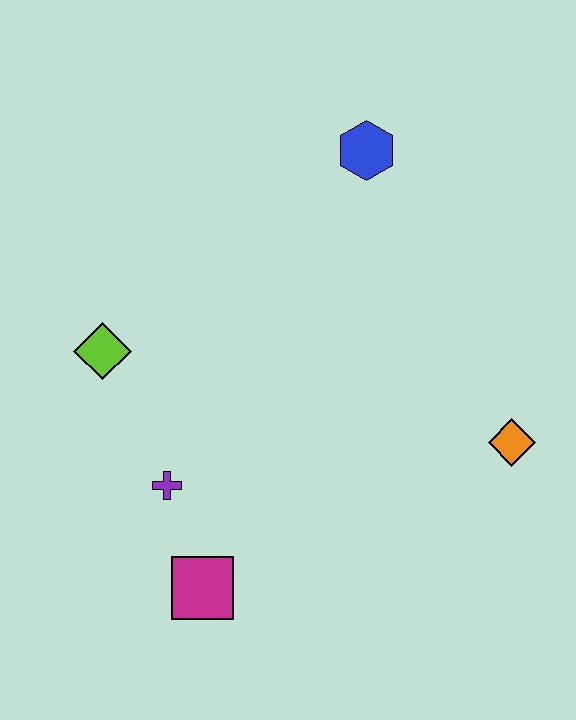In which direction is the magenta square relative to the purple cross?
The magenta square is below the purple cross.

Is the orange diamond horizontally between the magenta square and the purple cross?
No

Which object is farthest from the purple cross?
The blue hexagon is farthest from the purple cross.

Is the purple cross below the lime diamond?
Yes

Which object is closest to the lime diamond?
The purple cross is closest to the lime diamond.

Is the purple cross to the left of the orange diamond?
Yes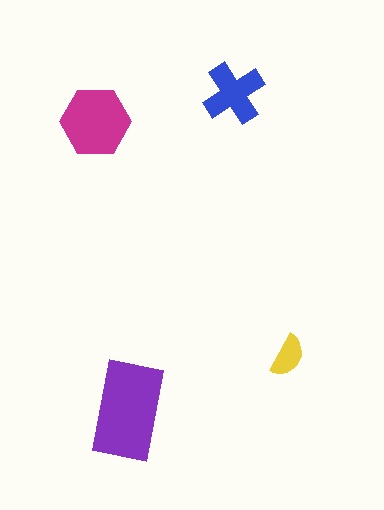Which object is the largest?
The purple rectangle.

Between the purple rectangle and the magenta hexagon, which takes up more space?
The purple rectangle.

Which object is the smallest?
The yellow semicircle.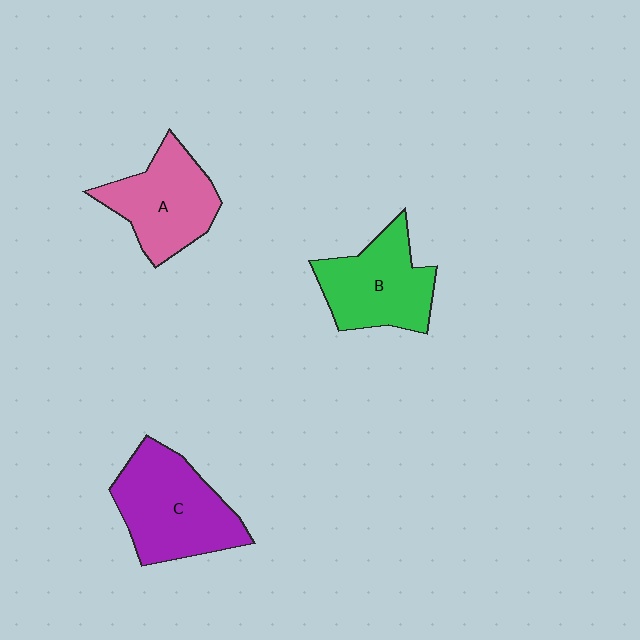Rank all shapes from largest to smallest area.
From largest to smallest: C (purple), B (green), A (pink).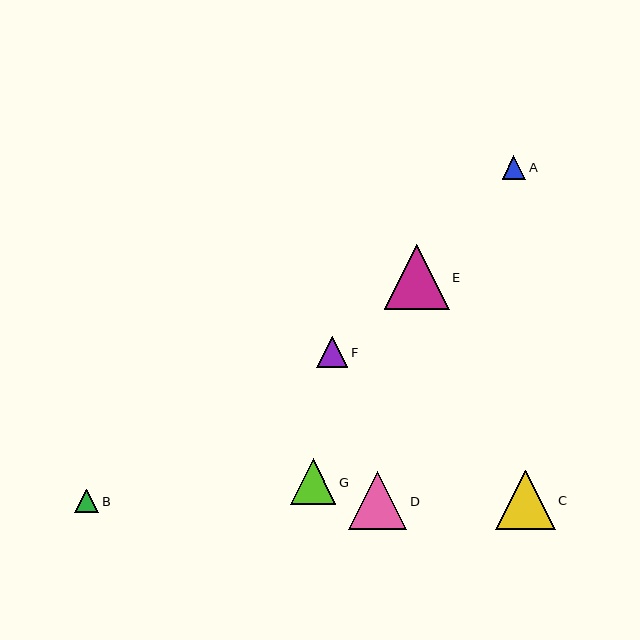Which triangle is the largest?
Triangle E is the largest with a size of approximately 65 pixels.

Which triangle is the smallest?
Triangle A is the smallest with a size of approximately 23 pixels.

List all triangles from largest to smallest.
From largest to smallest: E, C, D, G, F, B, A.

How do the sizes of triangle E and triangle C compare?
Triangle E and triangle C are approximately the same size.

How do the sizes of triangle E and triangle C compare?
Triangle E and triangle C are approximately the same size.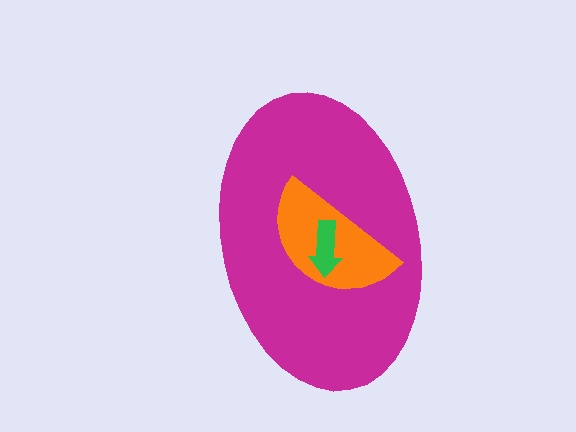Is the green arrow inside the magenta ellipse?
Yes.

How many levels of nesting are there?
3.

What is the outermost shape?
The magenta ellipse.